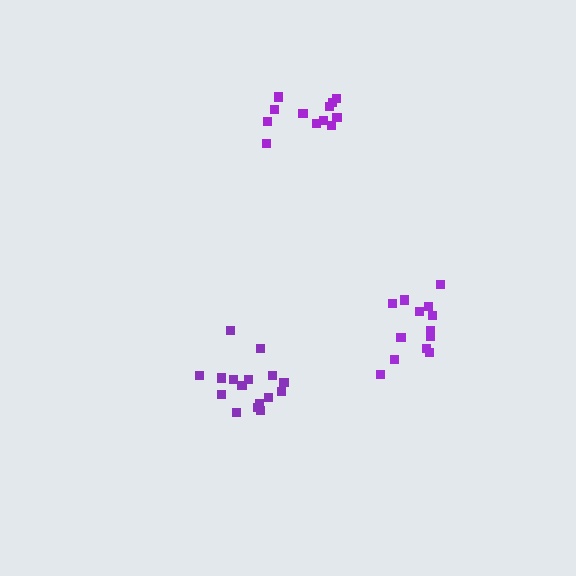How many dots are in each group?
Group 1: 12 dots, Group 2: 13 dots, Group 3: 16 dots (41 total).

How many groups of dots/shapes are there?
There are 3 groups.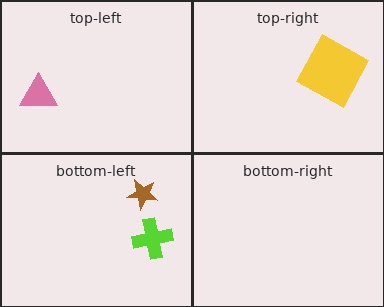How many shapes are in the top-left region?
1.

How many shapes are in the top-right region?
1.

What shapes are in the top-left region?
The pink triangle.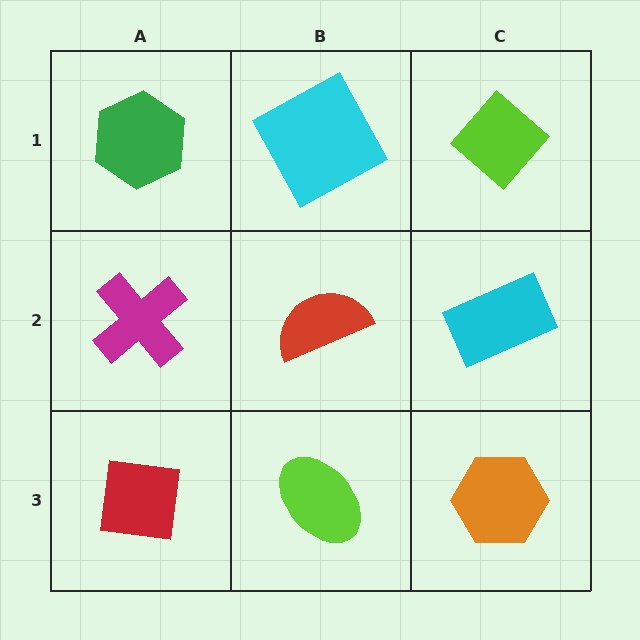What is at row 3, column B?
A lime ellipse.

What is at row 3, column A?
A red square.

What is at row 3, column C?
An orange hexagon.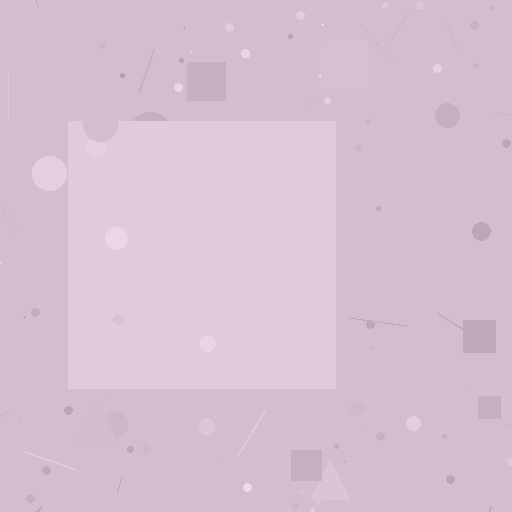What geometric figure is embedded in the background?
A square is embedded in the background.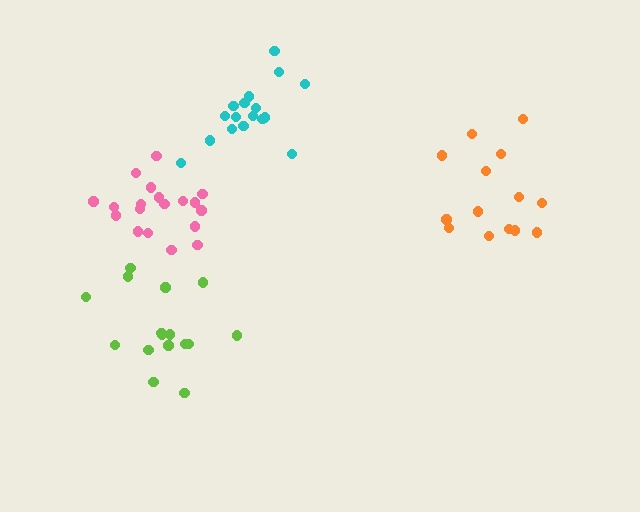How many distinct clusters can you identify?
There are 4 distinct clusters.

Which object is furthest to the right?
The orange cluster is rightmost.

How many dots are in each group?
Group 1: 17 dots, Group 2: 14 dots, Group 3: 19 dots, Group 4: 16 dots (66 total).